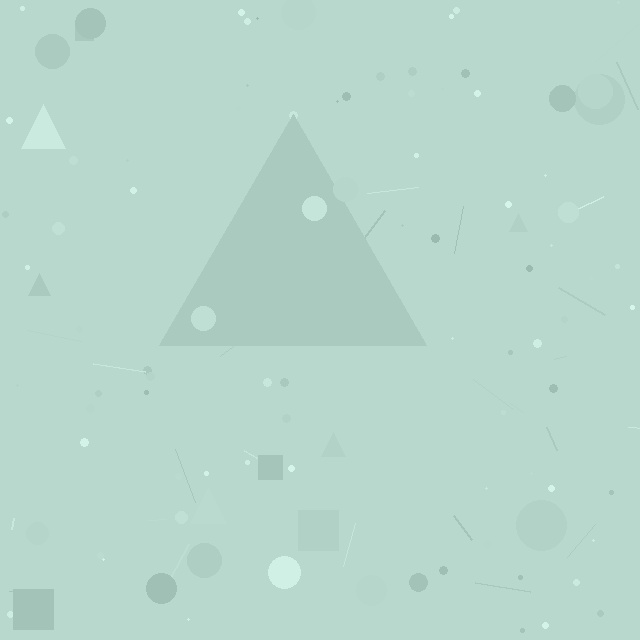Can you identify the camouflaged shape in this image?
The camouflaged shape is a triangle.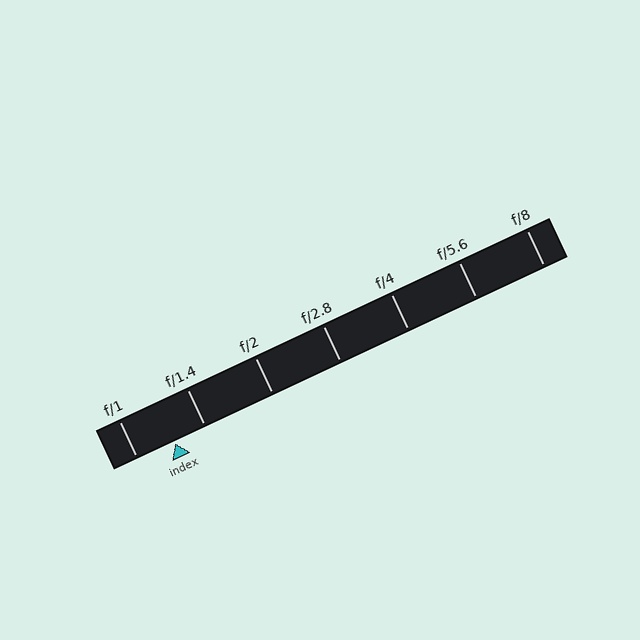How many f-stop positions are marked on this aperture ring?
There are 7 f-stop positions marked.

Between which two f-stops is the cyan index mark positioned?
The index mark is between f/1 and f/1.4.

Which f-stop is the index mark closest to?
The index mark is closest to f/1.4.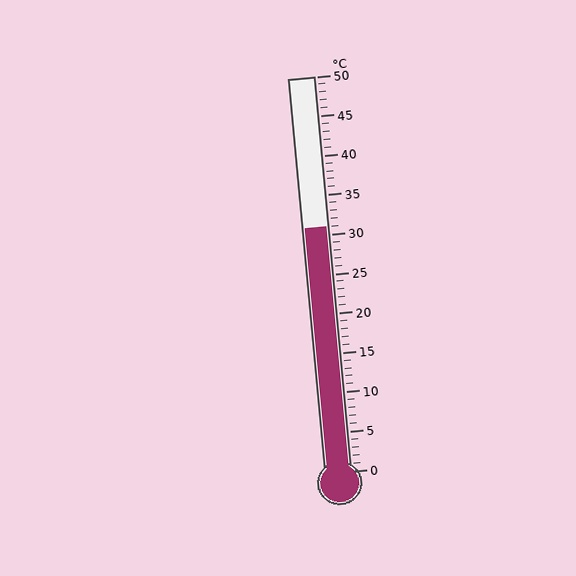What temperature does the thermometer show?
The thermometer shows approximately 31°C.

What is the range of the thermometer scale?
The thermometer scale ranges from 0°C to 50°C.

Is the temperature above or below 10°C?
The temperature is above 10°C.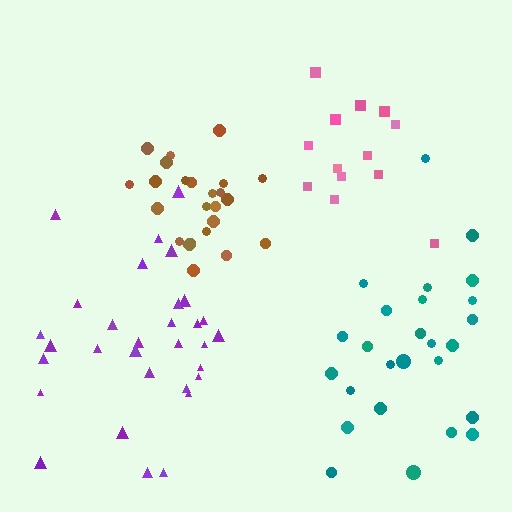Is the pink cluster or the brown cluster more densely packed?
Brown.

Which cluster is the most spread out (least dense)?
Teal.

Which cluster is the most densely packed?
Brown.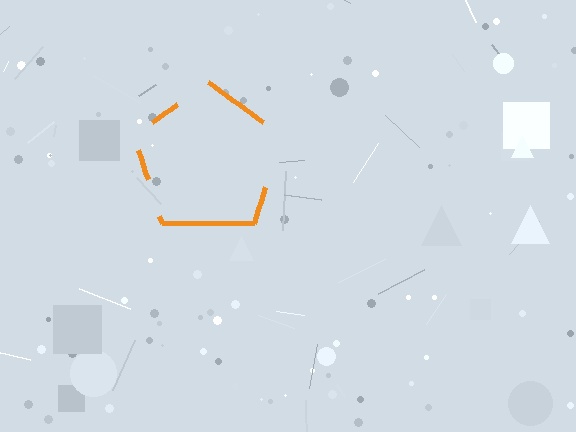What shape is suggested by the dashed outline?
The dashed outline suggests a pentagon.